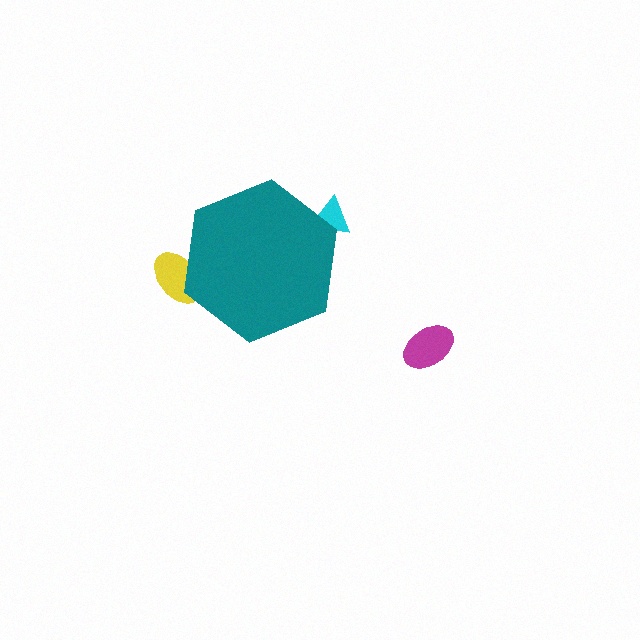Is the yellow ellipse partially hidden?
Yes, the yellow ellipse is partially hidden behind the teal hexagon.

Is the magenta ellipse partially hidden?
No, the magenta ellipse is fully visible.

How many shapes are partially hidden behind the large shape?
2 shapes are partially hidden.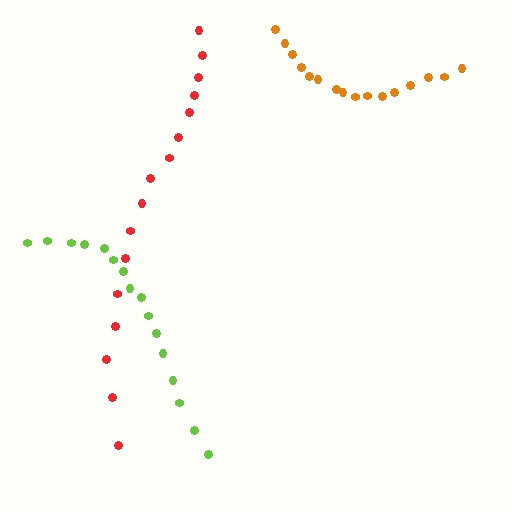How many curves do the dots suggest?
There are 3 distinct paths.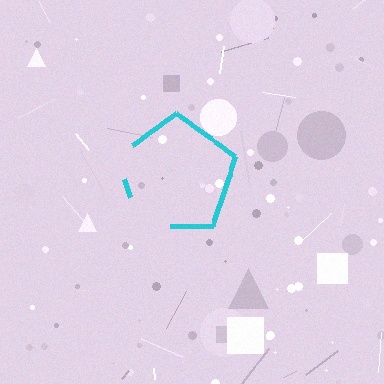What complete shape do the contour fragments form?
The contour fragments form a pentagon.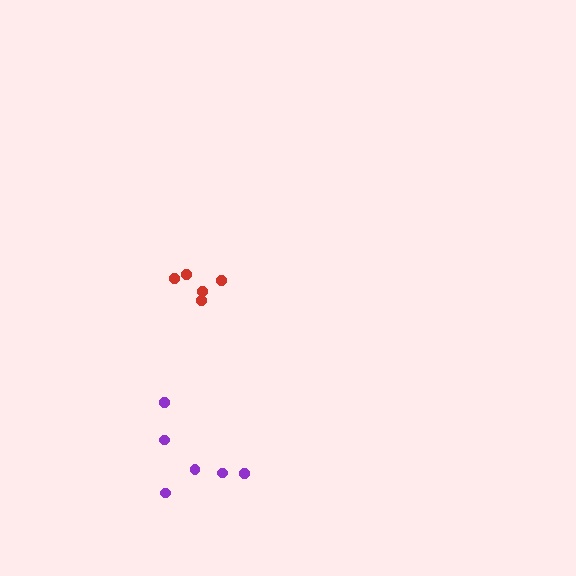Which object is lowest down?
The purple cluster is bottommost.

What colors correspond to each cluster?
The clusters are colored: red, purple.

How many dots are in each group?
Group 1: 5 dots, Group 2: 6 dots (11 total).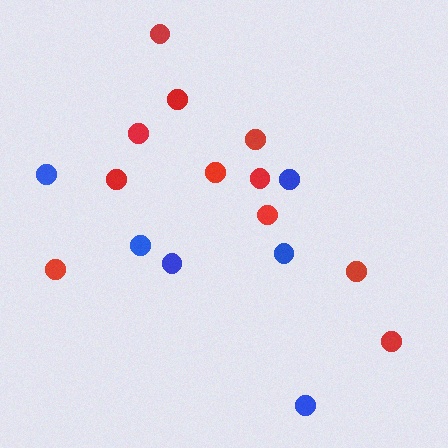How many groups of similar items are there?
There are 2 groups: one group of blue circles (6) and one group of red circles (11).